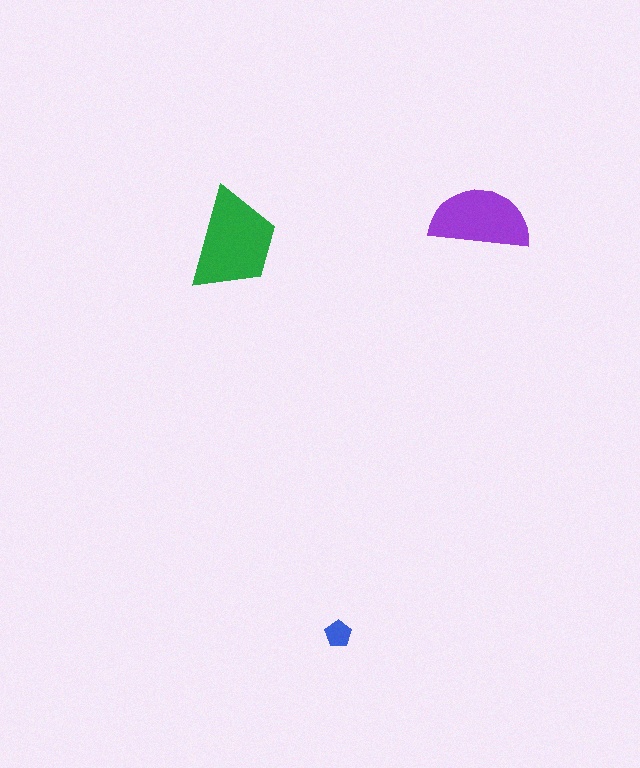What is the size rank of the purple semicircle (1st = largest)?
2nd.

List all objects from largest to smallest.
The green trapezoid, the purple semicircle, the blue pentagon.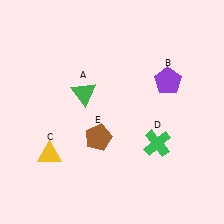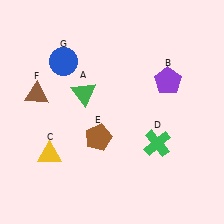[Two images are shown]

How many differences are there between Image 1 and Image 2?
There are 2 differences between the two images.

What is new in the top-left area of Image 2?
A blue circle (G) was added in the top-left area of Image 2.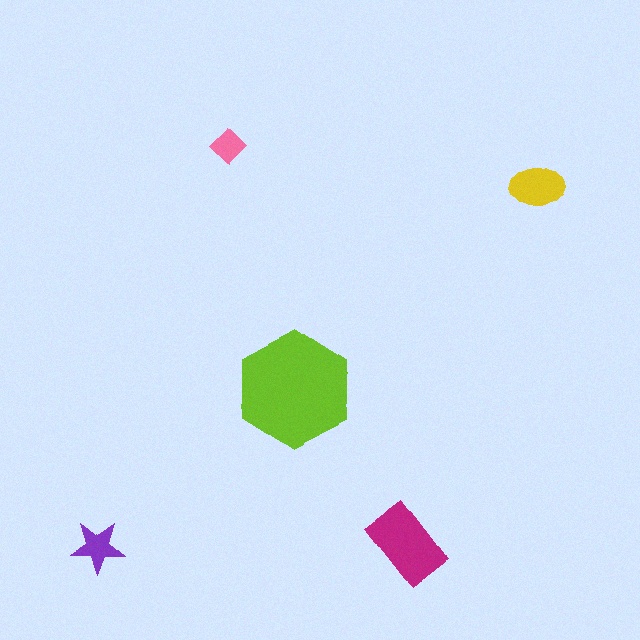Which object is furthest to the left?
The purple star is leftmost.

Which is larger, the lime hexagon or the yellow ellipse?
The lime hexagon.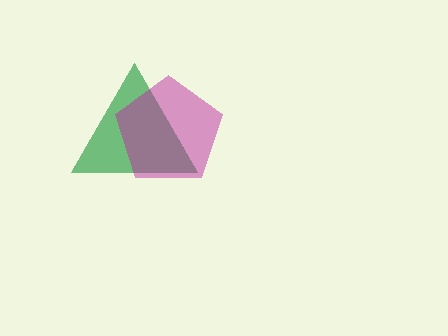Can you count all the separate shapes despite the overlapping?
Yes, there are 2 separate shapes.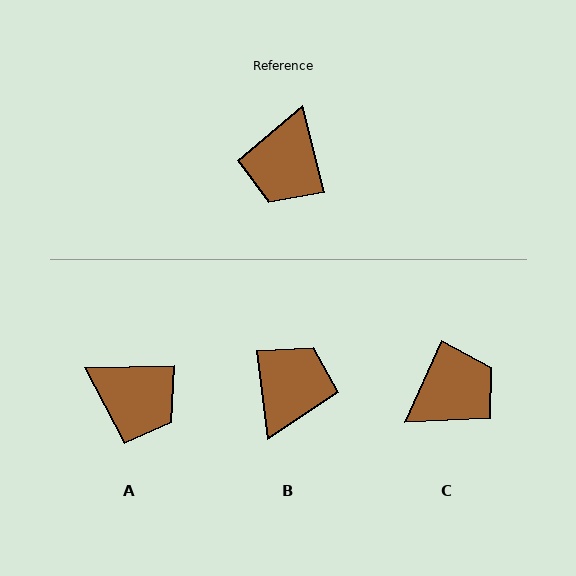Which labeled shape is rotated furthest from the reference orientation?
B, about 173 degrees away.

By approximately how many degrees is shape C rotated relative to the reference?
Approximately 142 degrees counter-clockwise.